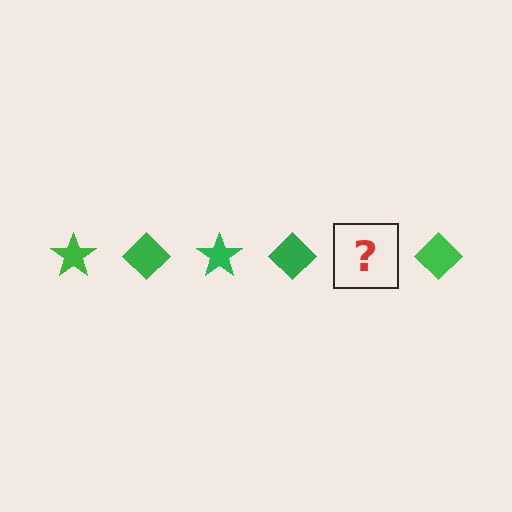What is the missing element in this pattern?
The missing element is a green star.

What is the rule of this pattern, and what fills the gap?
The rule is that the pattern cycles through star, diamond shapes in green. The gap should be filled with a green star.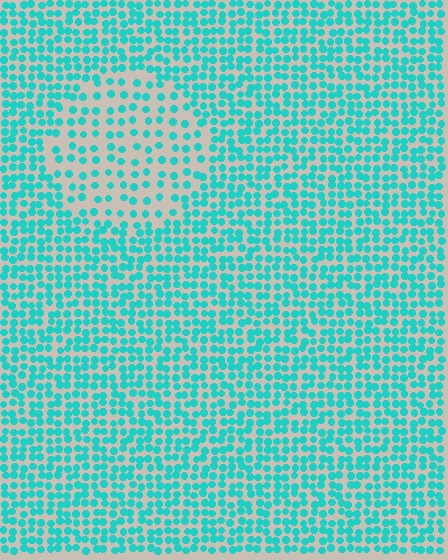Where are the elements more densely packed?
The elements are more densely packed outside the circle boundary.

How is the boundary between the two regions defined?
The boundary is defined by a change in element density (approximately 2.0x ratio). All elements are the same color, size, and shape.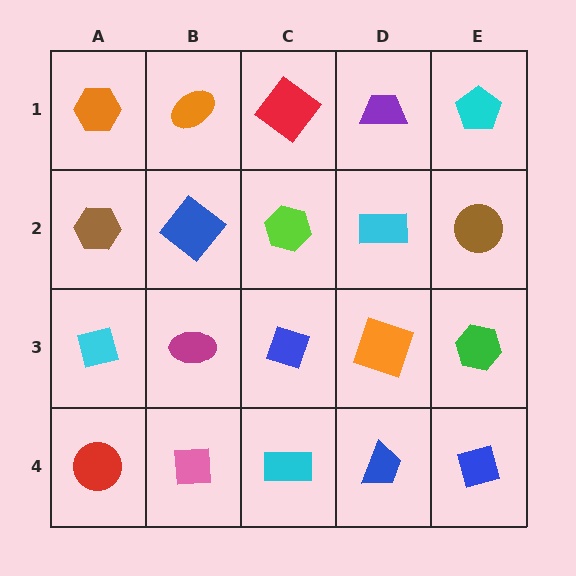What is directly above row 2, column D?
A purple trapezoid.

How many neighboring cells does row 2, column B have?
4.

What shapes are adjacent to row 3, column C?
A lime hexagon (row 2, column C), a cyan rectangle (row 4, column C), a magenta ellipse (row 3, column B), an orange square (row 3, column D).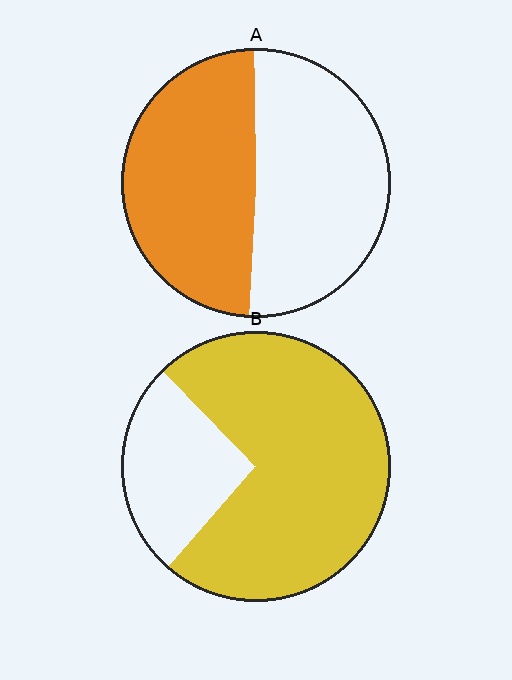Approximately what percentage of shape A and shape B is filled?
A is approximately 50% and B is approximately 75%.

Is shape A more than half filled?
Roughly half.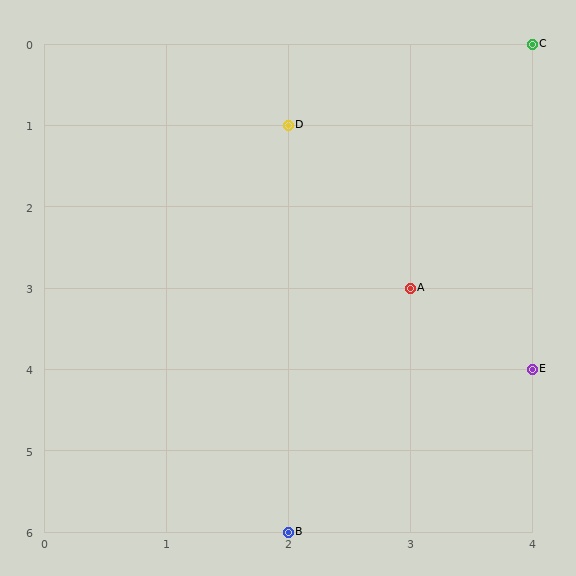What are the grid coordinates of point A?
Point A is at grid coordinates (3, 3).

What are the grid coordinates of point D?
Point D is at grid coordinates (2, 1).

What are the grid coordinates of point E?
Point E is at grid coordinates (4, 4).